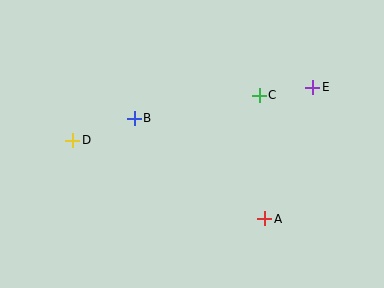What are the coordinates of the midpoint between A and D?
The midpoint between A and D is at (169, 180).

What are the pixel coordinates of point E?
Point E is at (313, 87).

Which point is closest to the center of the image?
Point B at (134, 118) is closest to the center.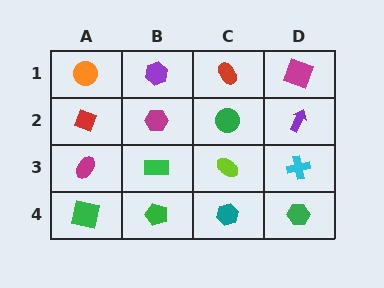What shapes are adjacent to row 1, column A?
A red diamond (row 2, column A), a purple hexagon (row 1, column B).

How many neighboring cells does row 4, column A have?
2.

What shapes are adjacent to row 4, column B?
A green rectangle (row 3, column B), a green square (row 4, column A), a teal hexagon (row 4, column C).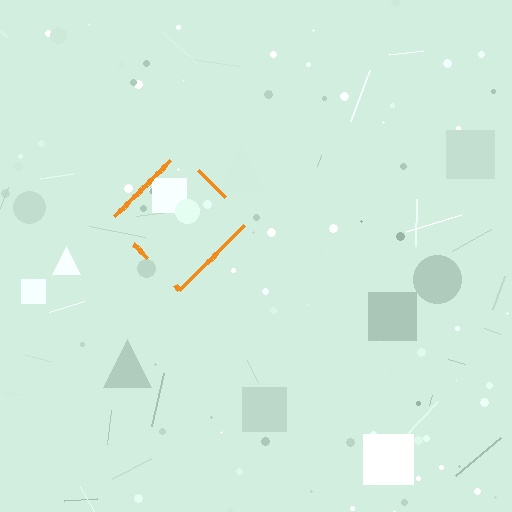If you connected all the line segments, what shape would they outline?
They would outline a diamond.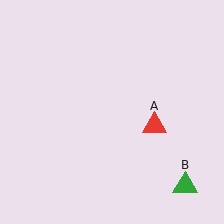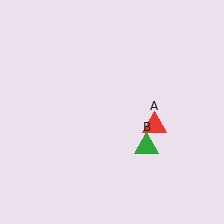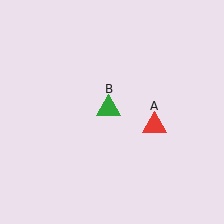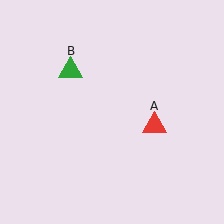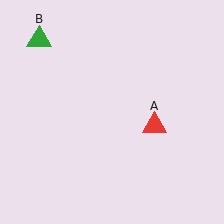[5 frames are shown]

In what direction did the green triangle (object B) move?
The green triangle (object B) moved up and to the left.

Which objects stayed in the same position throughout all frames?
Red triangle (object A) remained stationary.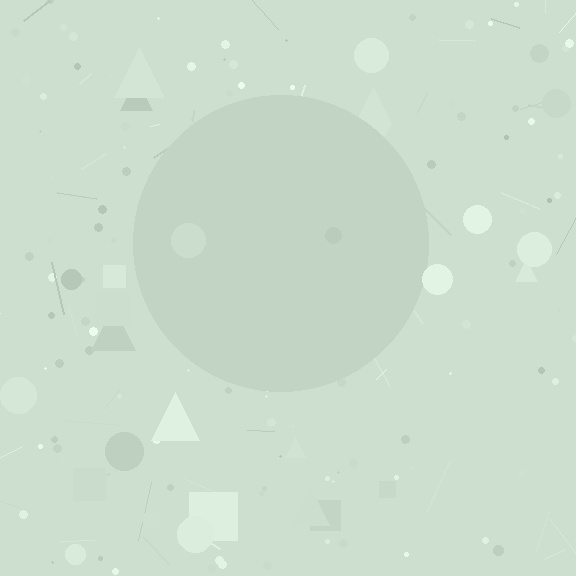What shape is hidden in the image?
A circle is hidden in the image.